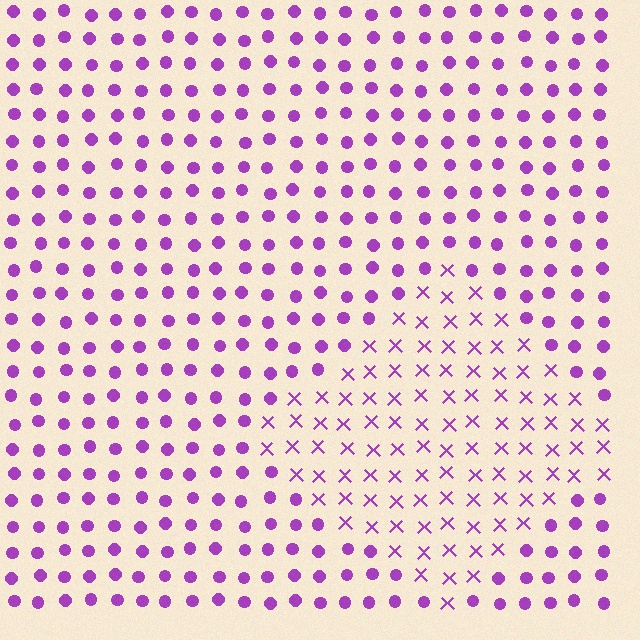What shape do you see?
I see a diamond.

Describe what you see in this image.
The image is filled with small purple elements arranged in a uniform grid. A diamond-shaped region contains X marks, while the surrounding area contains circles. The boundary is defined purely by the change in element shape.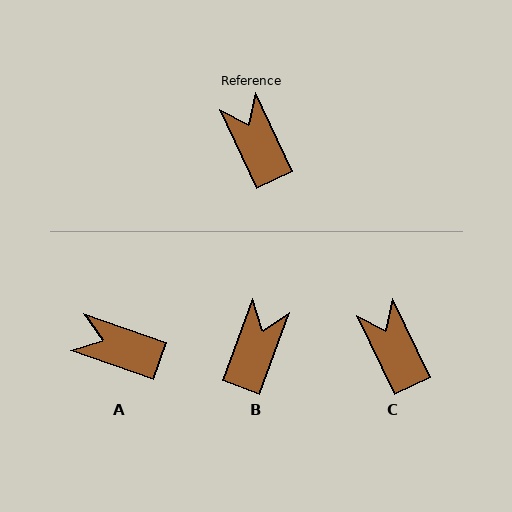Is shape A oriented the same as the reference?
No, it is off by about 45 degrees.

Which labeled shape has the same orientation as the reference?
C.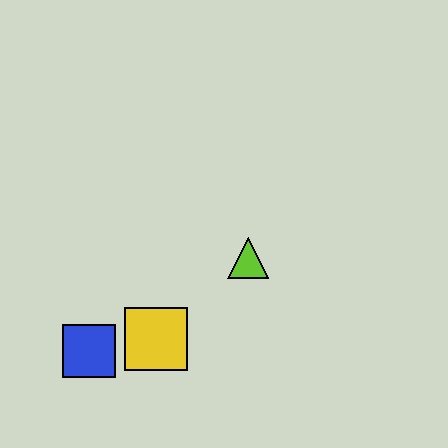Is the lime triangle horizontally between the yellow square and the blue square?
No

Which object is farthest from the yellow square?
The lime triangle is farthest from the yellow square.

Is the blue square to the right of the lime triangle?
No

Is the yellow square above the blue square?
Yes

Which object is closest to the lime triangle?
The yellow square is closest to the lime triangle.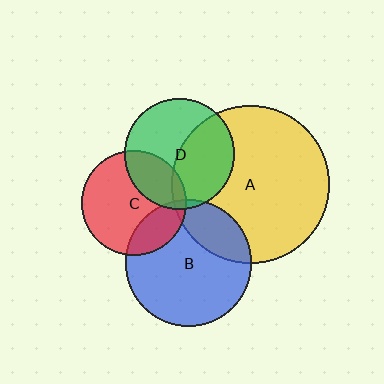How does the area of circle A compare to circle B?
Approximately 1.6 times.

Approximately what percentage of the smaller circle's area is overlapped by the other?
Approximately 25%.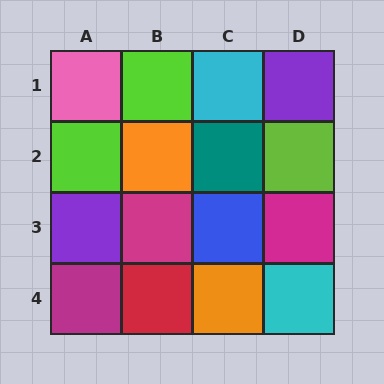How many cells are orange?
2 cells are orange.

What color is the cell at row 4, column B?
Red.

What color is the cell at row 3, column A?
Purple.